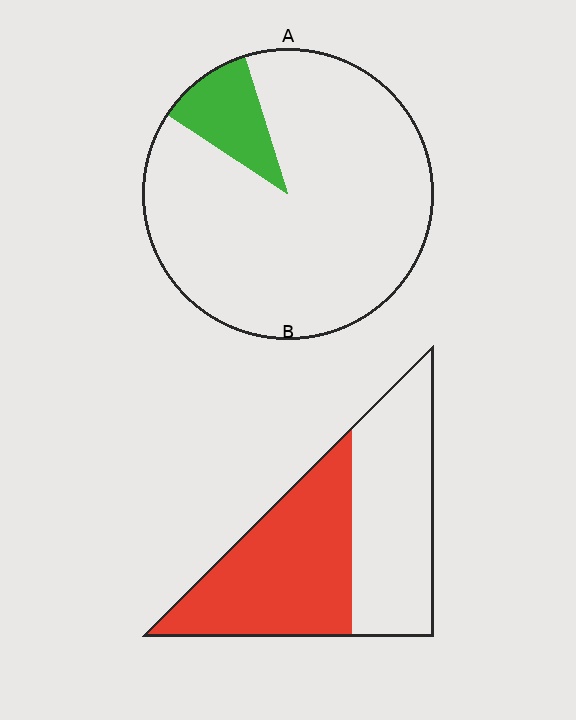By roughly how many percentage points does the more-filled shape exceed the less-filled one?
By roughly 40 percentage points (B over A).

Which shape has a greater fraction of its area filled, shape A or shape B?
Shape B.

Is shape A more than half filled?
No.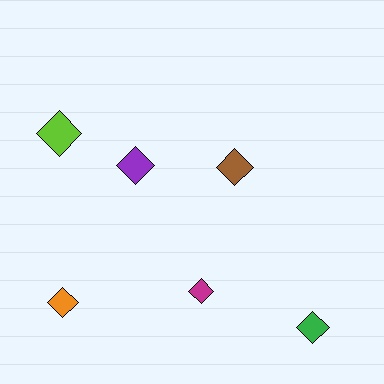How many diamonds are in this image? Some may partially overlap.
There are 6 diamonds.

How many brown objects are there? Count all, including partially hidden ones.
There is 1 brown object.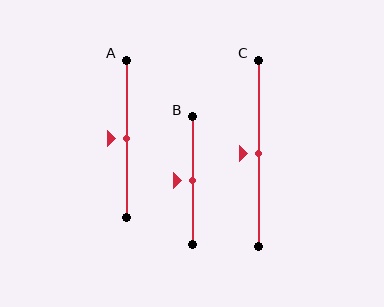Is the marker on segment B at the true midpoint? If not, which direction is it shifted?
Yes, the marker on segment B is at the true midpoint.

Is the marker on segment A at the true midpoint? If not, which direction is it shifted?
Yes, the marker on segment A is at the true midpoint.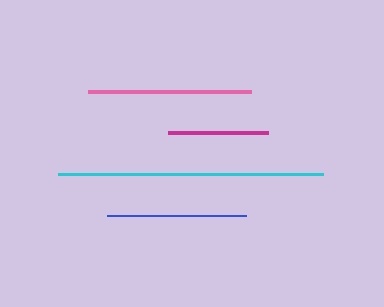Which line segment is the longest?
The cyan line is the longest at approximately 264 pixels.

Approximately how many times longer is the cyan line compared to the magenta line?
The cyan line is approximately 2.6 times the length of the magenta line.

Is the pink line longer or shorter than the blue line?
The pink line is longer than the blue line.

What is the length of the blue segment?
The blue segment is approximately 139 pixels long.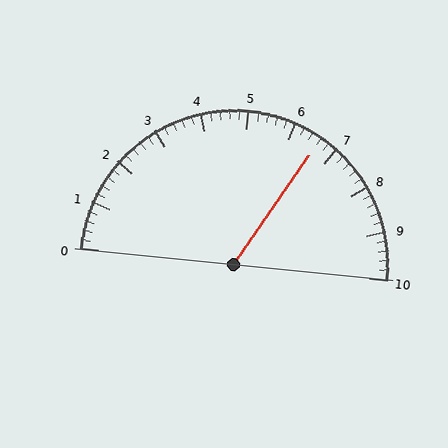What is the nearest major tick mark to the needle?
The nearest major tick mark is 7.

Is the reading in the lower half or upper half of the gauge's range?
The reading is in the upper half of the range (0 to 10).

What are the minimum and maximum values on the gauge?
The gauge ranges from 0 to 10.